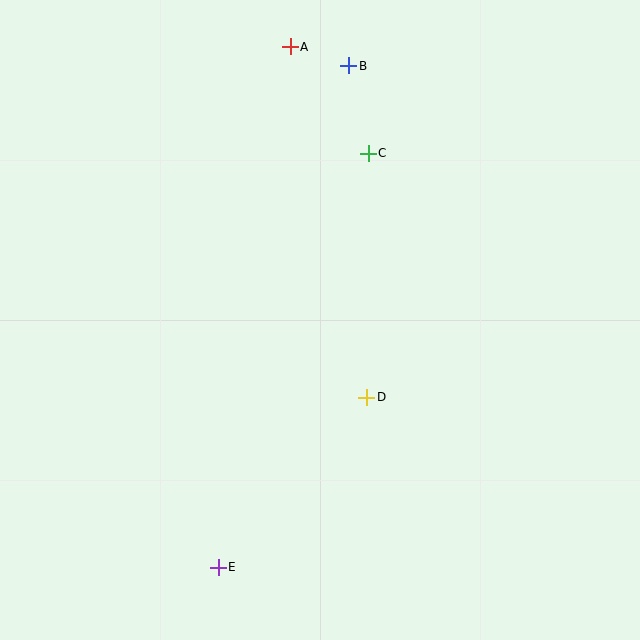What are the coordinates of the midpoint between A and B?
The midpoint between A and B is at (320, 56).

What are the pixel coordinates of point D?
Point D is at (367, 397).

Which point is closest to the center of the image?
Point D at (367, 397) is closest to the center.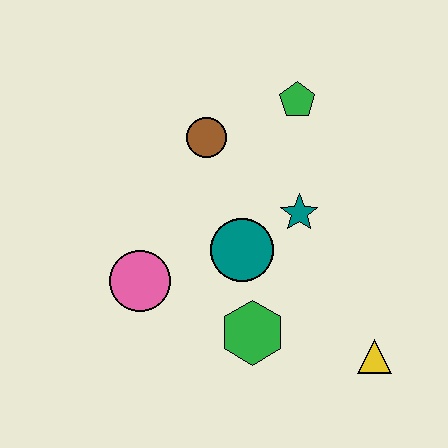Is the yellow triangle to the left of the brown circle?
No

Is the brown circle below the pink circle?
No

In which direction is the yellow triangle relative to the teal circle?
The yellow triangle is to the right of the teal circle.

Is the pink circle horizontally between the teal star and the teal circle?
No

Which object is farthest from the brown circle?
The yellow triangle is farthest from the brown circle.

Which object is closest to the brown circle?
The green pentagon is closest to the brown circle.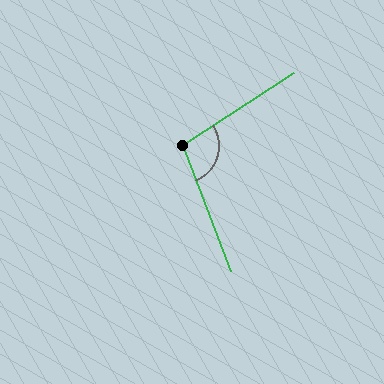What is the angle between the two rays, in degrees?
Approximately 102 degrees.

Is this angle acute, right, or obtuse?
It is obtuse.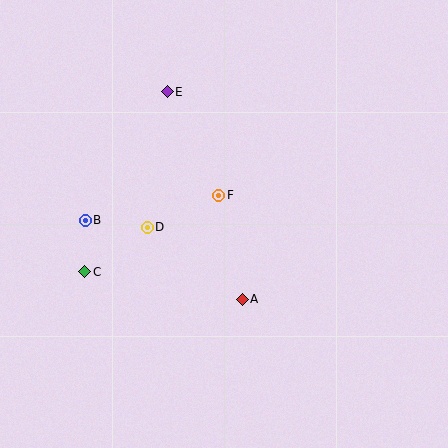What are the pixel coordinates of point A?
Point A is at (242, 299).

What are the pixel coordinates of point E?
Point E is at (167, 92).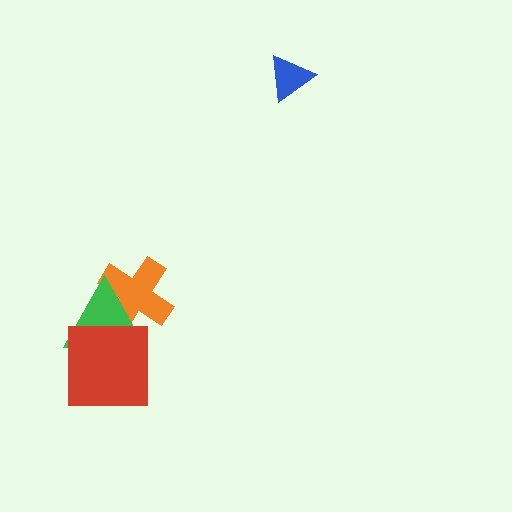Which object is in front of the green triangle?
The red square is in front of the green triangle.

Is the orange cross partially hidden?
Yes, it is partially covered by another shape.